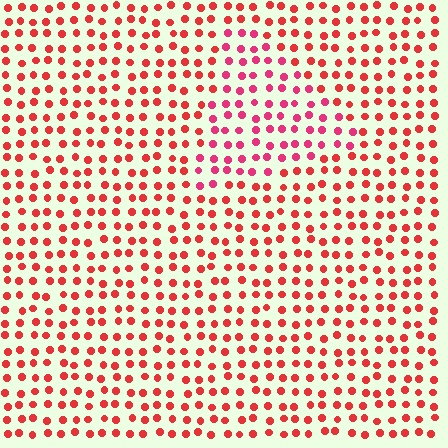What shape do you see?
I see a triangle.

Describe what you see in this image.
The image is filled with small red elements in a uniform arrangement. A triangle-shaped region is visible where the elements are tinted to a slightly different hue, forming a subtle color boundary.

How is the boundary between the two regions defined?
The boundary is defined purely by a slight shift in hue (about 23 degrees). Spacing, size, and orientation are identical on both sides.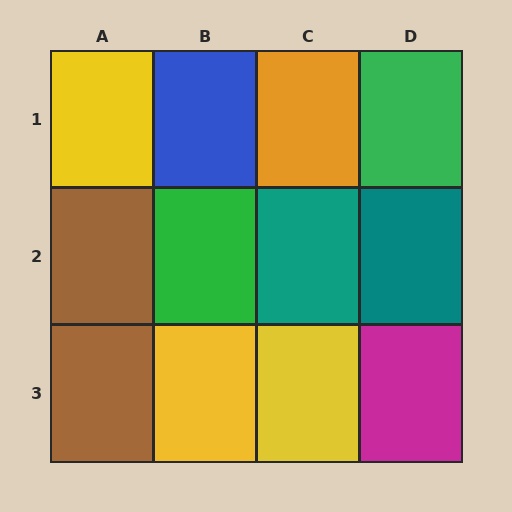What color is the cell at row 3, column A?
Brown.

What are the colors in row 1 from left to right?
Yellow, blue, orange, green.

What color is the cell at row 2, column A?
Brown.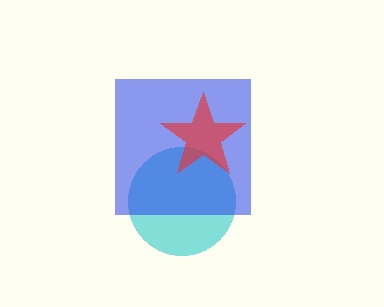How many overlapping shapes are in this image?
There are 3 overlapping shapes in the image.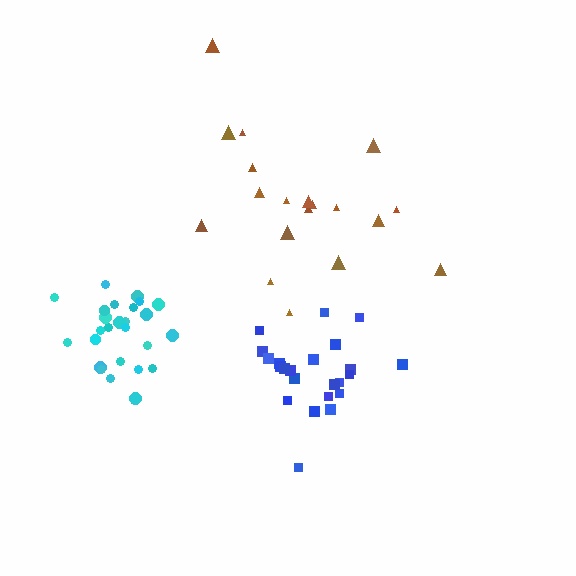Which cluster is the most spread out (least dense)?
Brown.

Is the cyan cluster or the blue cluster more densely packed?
Cyan.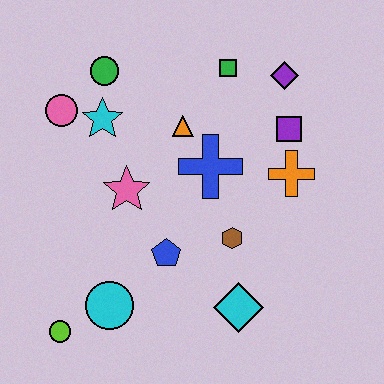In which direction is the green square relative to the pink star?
The green square is above the pink star.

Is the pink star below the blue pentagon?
No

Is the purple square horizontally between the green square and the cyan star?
No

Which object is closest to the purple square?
The orange cross is closest to the purple square.